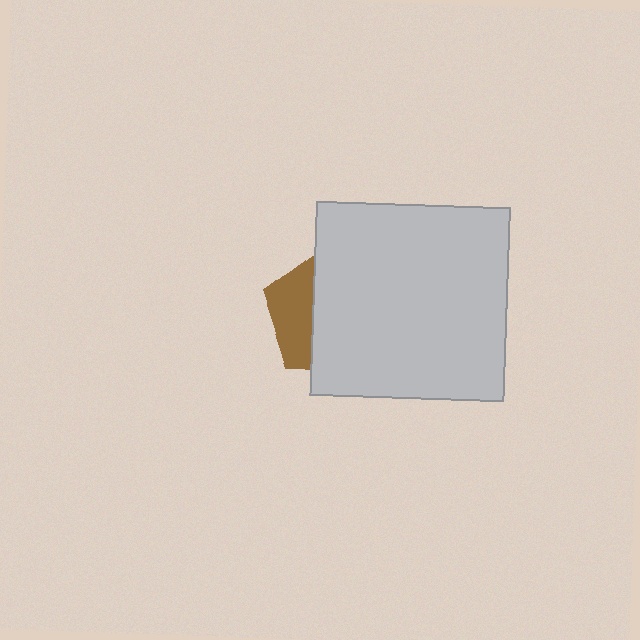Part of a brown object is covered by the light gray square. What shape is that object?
It is a pentagon.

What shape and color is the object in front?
The object in front is a light gray square.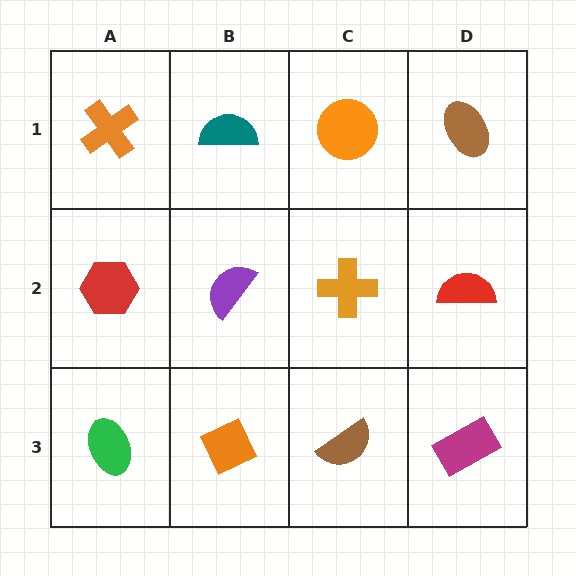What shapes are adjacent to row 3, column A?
A red hexagon (row 2, column A), an orange diamond (row 3, column B).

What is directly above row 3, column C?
An orange cross.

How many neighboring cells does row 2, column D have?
3.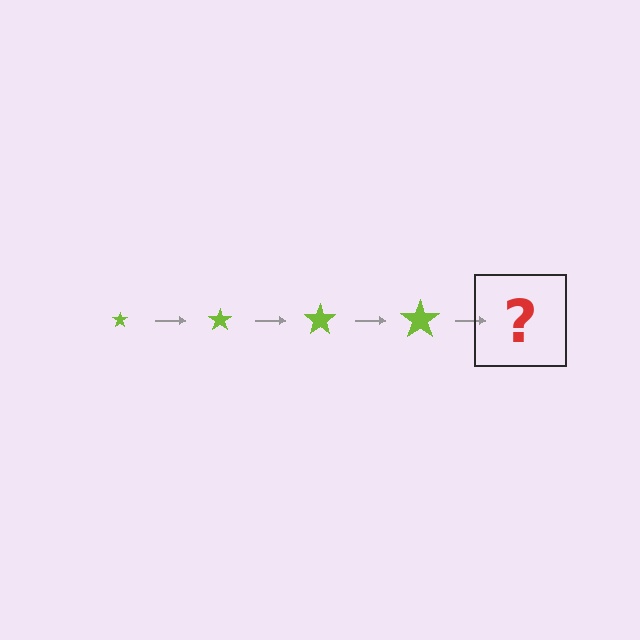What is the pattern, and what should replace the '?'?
The pattern is that the star gets progressively larger each step. The '?' should be a lime star, larger than the previous one.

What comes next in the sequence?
The next element should be a lime star, larger than the previous one.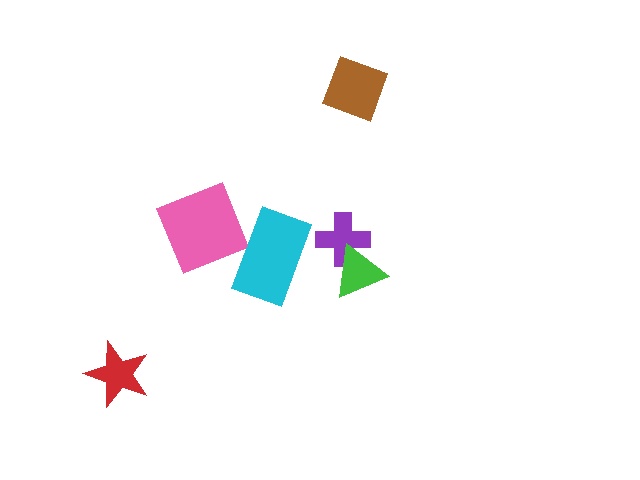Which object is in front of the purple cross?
The green triangle is in front of the purple cross.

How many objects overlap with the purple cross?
1 object overlaps with the purple cross.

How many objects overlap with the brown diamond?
0 objects overlap with the brown diamond.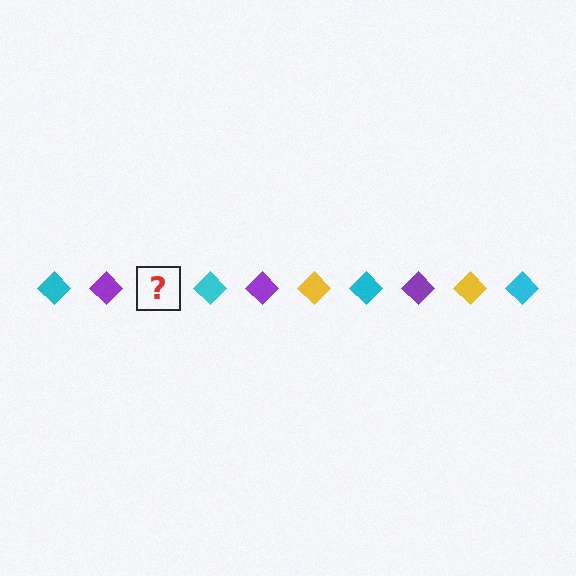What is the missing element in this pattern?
The missing element is a yellow diamond.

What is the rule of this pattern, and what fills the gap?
The rule is that the pattern cycles through cyan, purple, yellow diamonds. The gap should be filled with a yellow diamond.